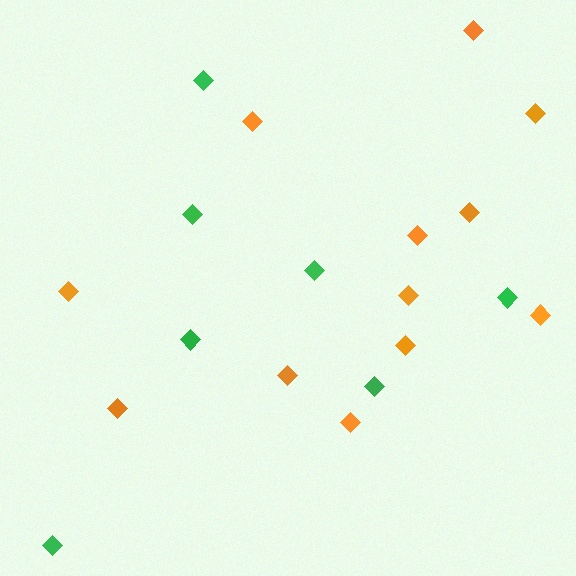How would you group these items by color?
There are 2 groups: one group of green diamonds (7) and one group of orange diamonds (12).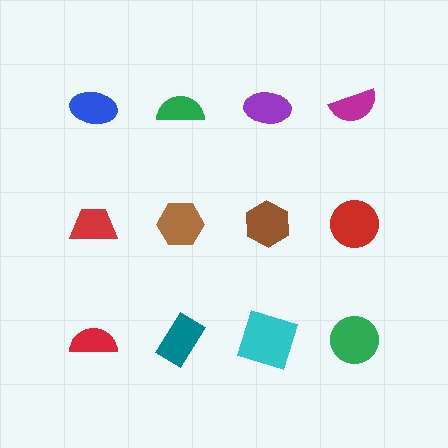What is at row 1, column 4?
A magenta semicircle.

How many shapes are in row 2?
4 shapes.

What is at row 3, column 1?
A red semicircle.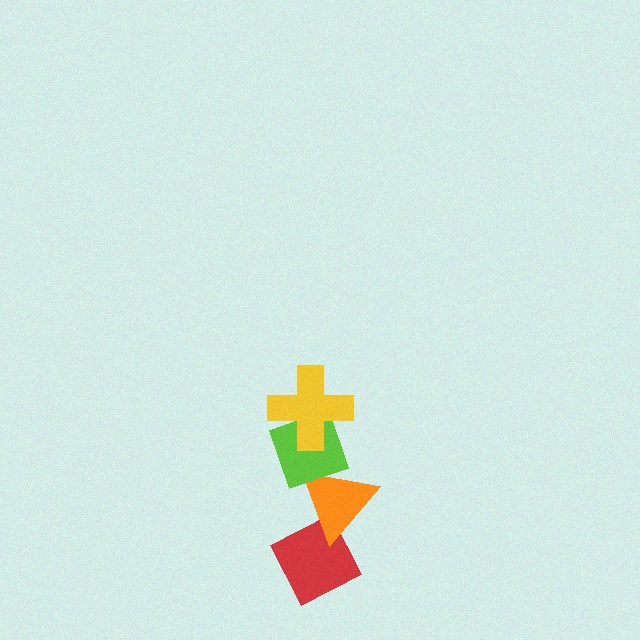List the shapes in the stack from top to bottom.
From top to bottom: the yellow cross, the lime diamond, the orange triangle, the red diamond.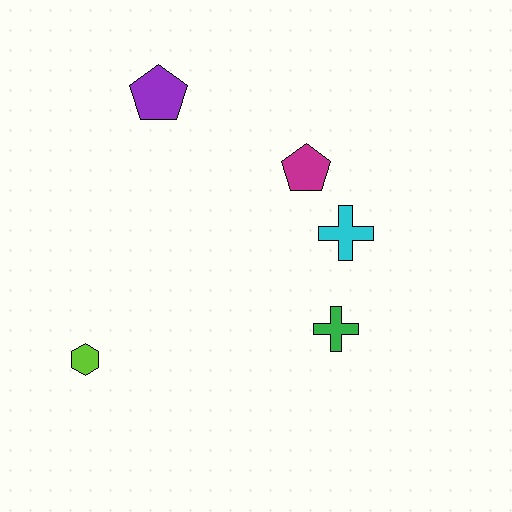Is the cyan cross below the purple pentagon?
Yes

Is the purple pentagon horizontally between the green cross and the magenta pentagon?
No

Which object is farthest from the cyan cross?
The lime hexagon is farthest from the cyan cross.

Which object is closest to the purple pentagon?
The magenta pentagon is closest to the purple pentagon.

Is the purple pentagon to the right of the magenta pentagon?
No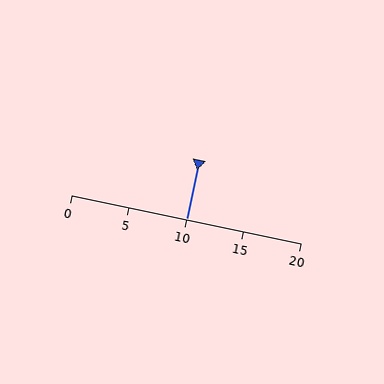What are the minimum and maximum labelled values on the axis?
The axis runs from 0 to 20.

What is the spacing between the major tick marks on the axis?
The major ticks are spaced 5 apart.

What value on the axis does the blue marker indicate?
The marker indicates approximately 10.